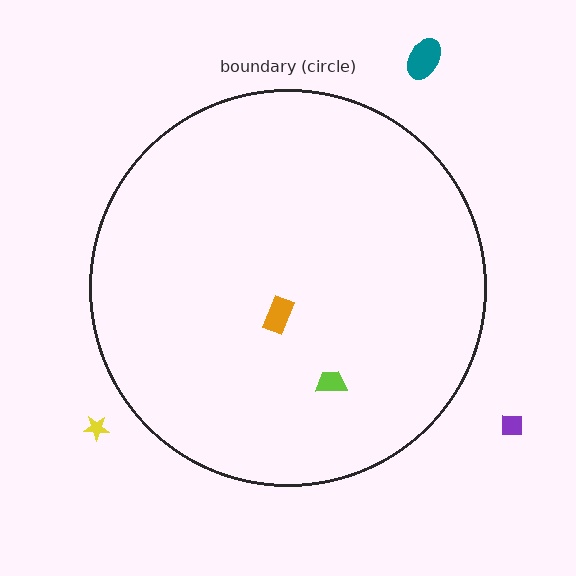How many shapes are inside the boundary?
2 inside, 3 outside.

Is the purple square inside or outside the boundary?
Outside.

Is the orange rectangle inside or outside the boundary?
Inside.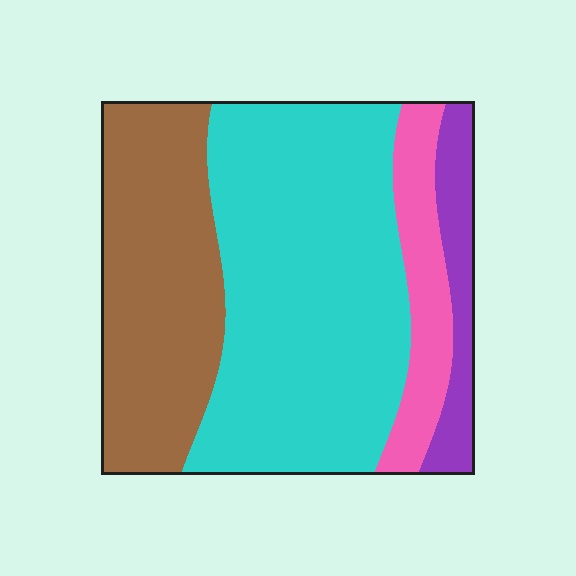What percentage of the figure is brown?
Brown covers 30% of the figure.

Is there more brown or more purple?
Brown.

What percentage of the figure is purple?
Purple covers around 10% of the figure.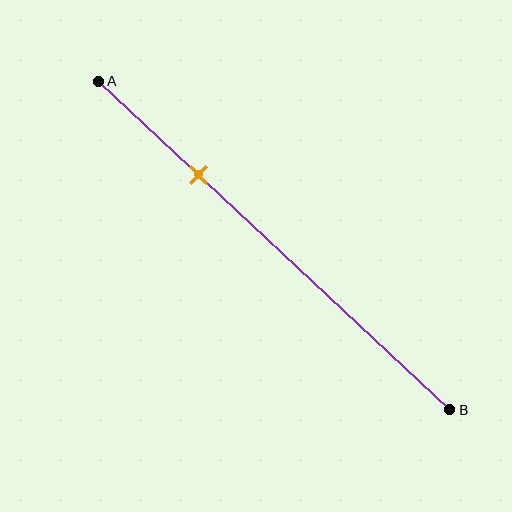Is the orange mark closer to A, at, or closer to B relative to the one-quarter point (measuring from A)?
The orange mark is closer to point B than the one-quarter point of segment AB.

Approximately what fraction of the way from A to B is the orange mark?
The orange mark is approximately 30% of the way from A to B.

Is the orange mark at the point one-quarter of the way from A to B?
No, the mark is at about 30% from A, not at the 25% one-quarter point.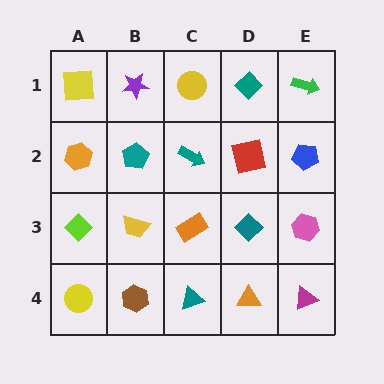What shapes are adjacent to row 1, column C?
A teal arrow (row 2, column C), a purple star (row 1, column B), a teal diamond (row 1, column D).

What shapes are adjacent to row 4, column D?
A teal diamond (row 3, column D), a teal triangle (row 4, column C), a magenta triangle (row 4, column E).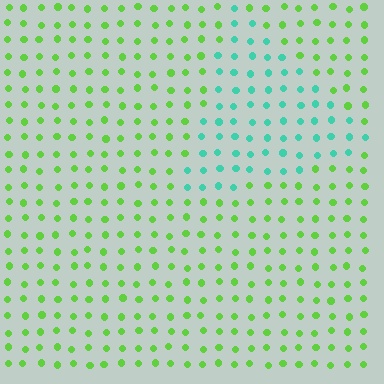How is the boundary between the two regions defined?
The boundary is defined purely by a slight shift in hue (about 58 degrees). Spacing, size, and orientation are identical on both sides.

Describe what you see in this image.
The image is filled with small lime elements in a uniform arrangement. A triangle-shaped region is visible where the elements are tinted to a slightly different hue, forming a subtle color boundary.